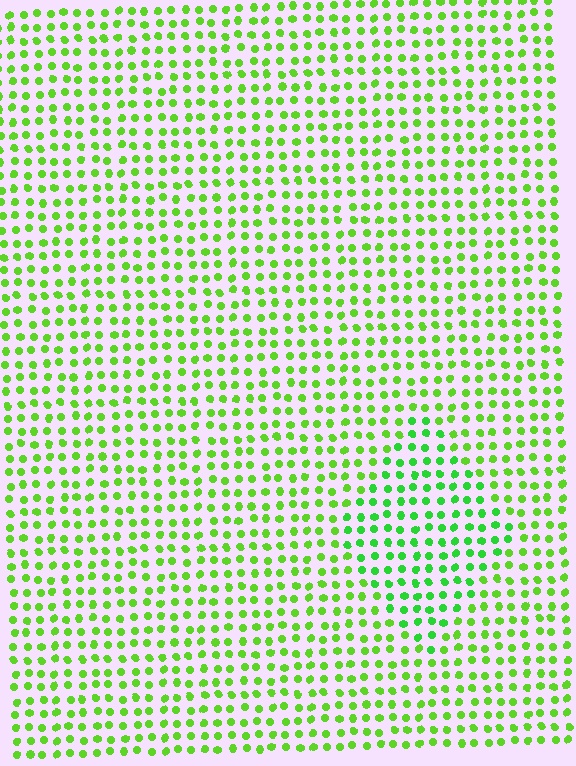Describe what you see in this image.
The image is filled with small lime elements in a uniform arrangement. A diamond-shaped region is visible where the elements are tinted to a slightly different hue, forming a subtle color boundary.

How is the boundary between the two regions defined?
The boundary is defined purely by a slight shift in hue (about 23 degrees). Spacing, size, and orientation are identical on both sides.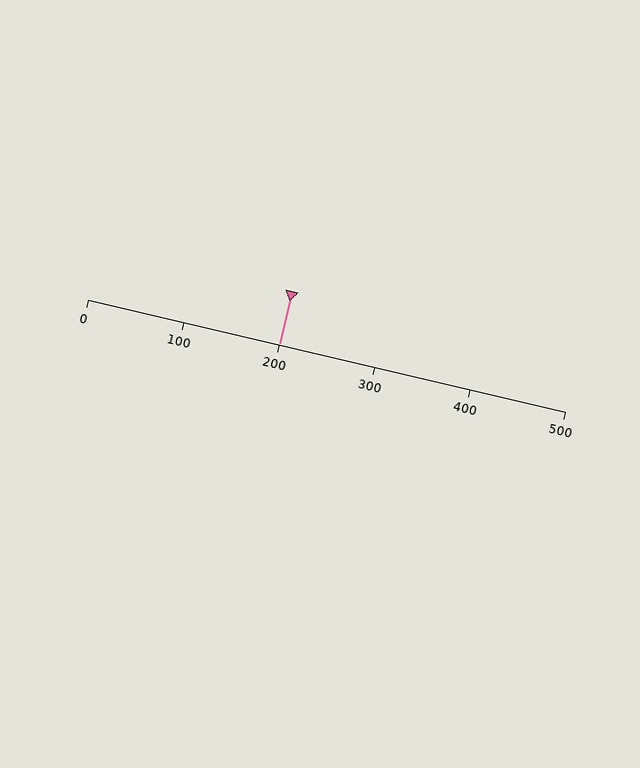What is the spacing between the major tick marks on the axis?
The major ticks are spaced 100 apart.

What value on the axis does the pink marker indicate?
The marker indicates approximately 200.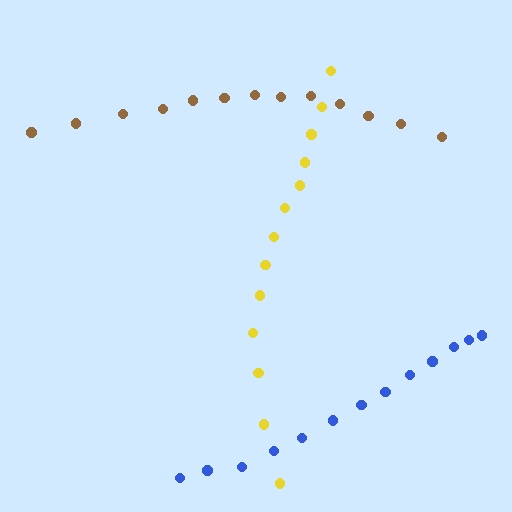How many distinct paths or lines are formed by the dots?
There are 3 distinct paths.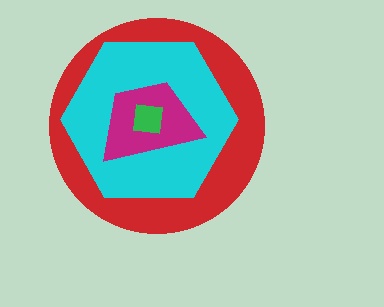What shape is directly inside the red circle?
The cyan hexagon.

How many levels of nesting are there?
4.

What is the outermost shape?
The red circle.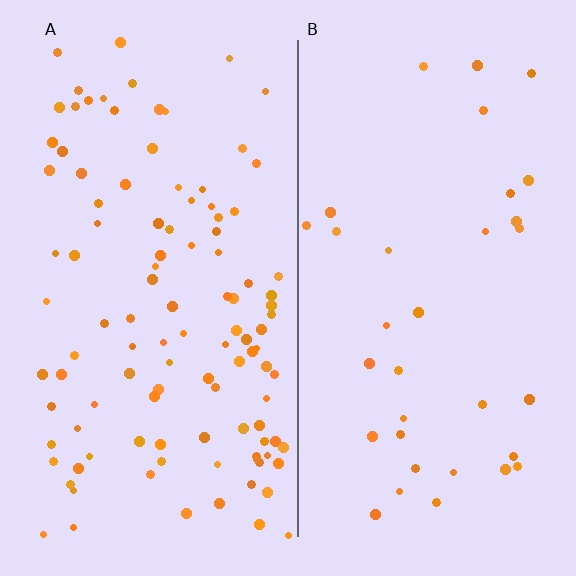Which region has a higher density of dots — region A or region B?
A (the left).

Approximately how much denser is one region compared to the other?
Approximately 3.3× — region A over region B.